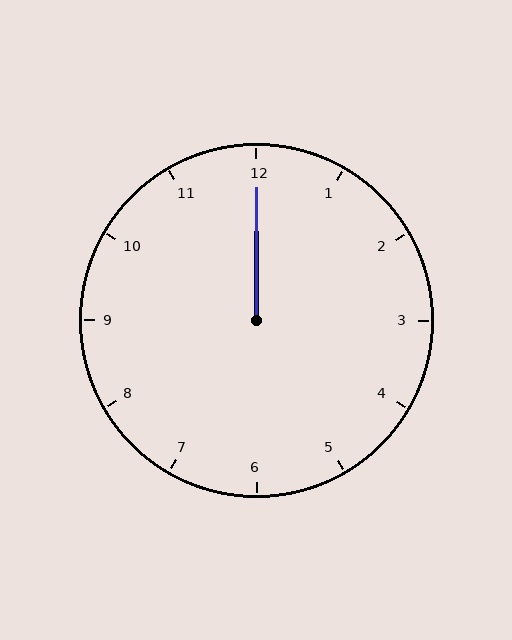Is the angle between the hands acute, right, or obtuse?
It is acute.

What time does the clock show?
12:00.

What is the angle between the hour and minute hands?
Approximately 0 degrees.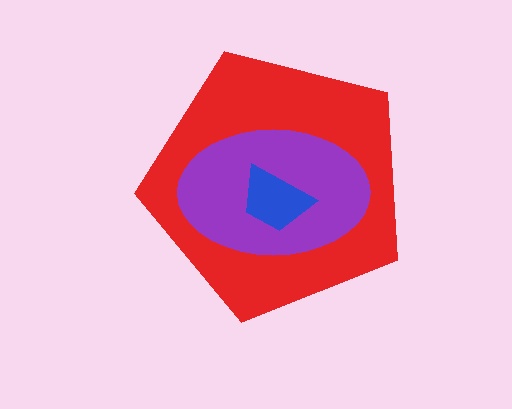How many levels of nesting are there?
3.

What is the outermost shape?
The red pentagon.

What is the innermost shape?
The blue trapezoid.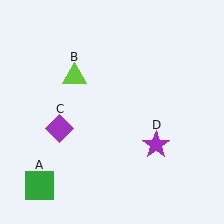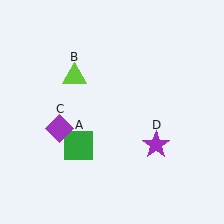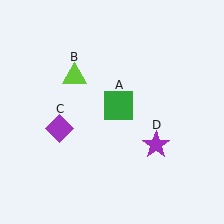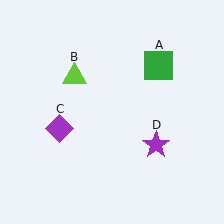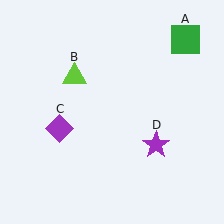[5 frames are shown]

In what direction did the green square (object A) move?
The green square (object A) moved up and to the right.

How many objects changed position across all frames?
1 object changed position: green square (object A).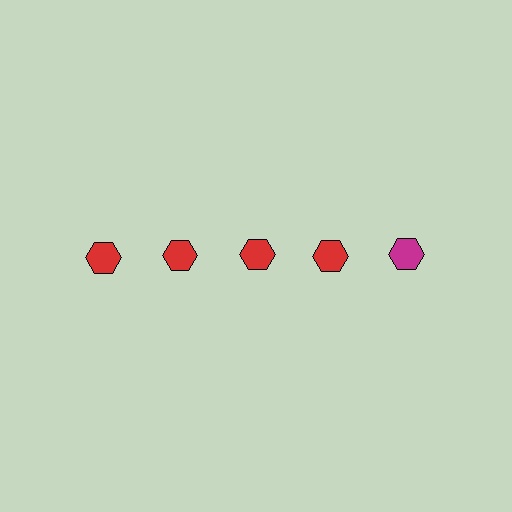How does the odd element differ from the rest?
It has a different color: magenta instead of red.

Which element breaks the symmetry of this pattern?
The magenta hexagon in the top row, rightmost column breaks the symmetry. All other shapes are red hexagons.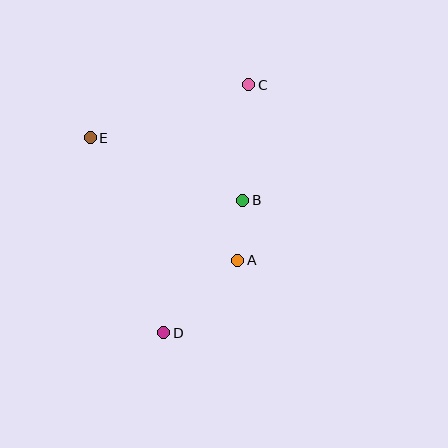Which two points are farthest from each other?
Points C and D are farthest from each other.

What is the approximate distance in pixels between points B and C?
The distance between B and C is approximately 116 pixels.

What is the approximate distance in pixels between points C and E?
The distance between C and E is approximately 167 pixels.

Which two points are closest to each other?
Points A and B are closest to each other.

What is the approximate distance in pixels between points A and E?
The distance between A and E is approximately 192 pixels.